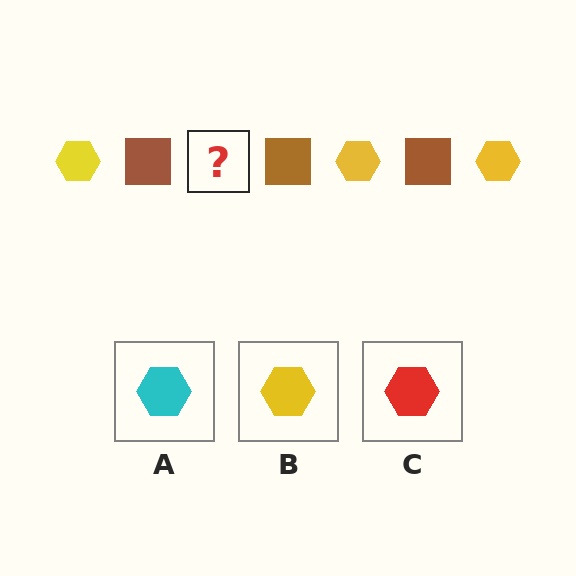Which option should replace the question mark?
Option B.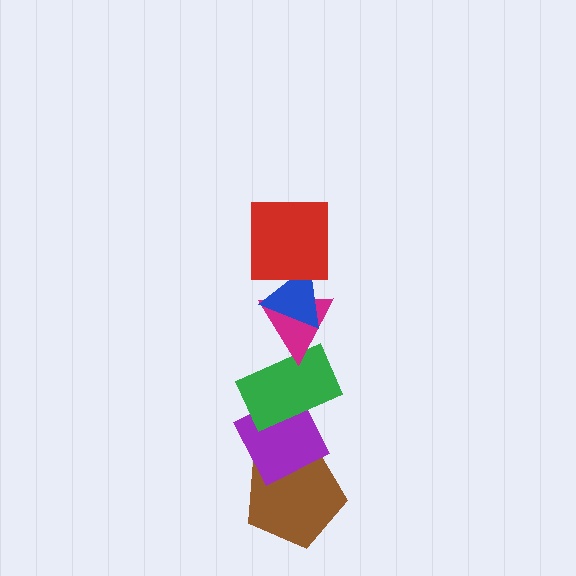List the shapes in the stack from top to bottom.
From top to bottom: the red square, the blue triangle, the magenta triangle, the green rectangle, the purple diamond, the brown pentagon.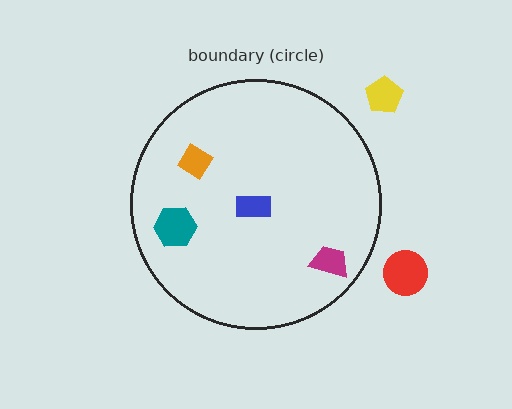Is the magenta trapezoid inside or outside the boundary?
Inside.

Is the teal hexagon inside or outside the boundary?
Inside.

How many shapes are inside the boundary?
4 inside, 2 outside.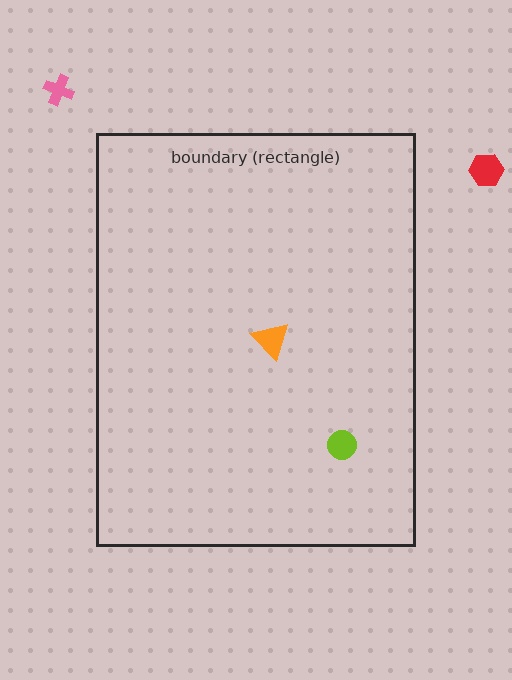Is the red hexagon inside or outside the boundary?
Outside.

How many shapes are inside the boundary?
2 inside, 2 outside.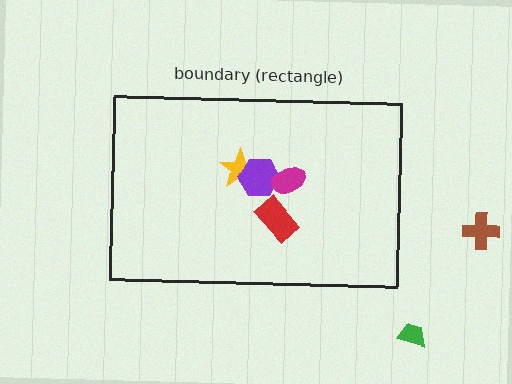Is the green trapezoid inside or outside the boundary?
Outside.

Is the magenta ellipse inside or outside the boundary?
Inside.